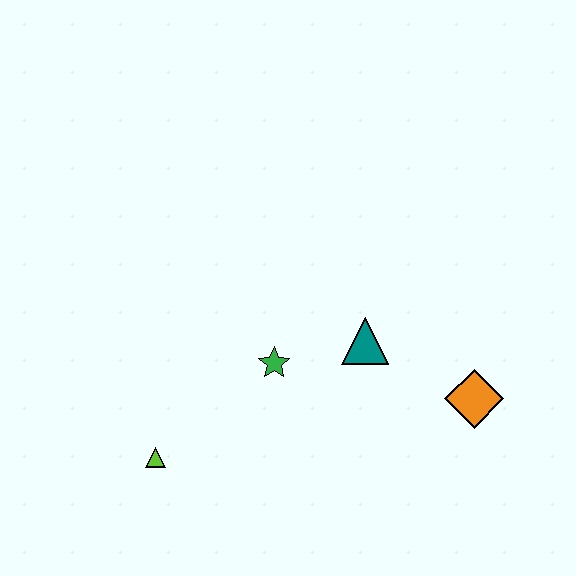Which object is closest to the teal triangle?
The green star is closest to the teal triangle.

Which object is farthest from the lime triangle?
The orange diamond is farthest from the lime triangle.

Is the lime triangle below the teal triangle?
Yes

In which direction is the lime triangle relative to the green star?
The lime triangle is to the left of the green star.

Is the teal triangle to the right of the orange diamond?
No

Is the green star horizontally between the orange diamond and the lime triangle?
Yes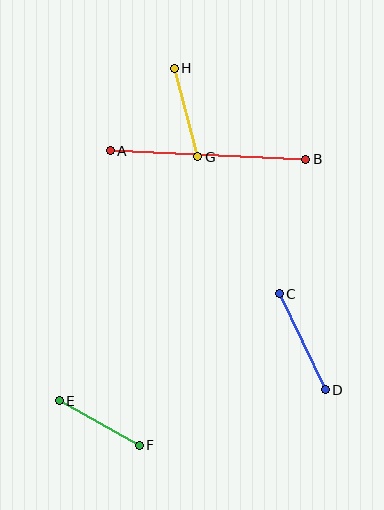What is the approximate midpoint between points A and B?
The midpoint is at approximately (208, 155) pixels.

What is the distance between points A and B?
The distance is approximately 196 pixels.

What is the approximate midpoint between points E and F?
The midpoint is at approximately (99, 423) pixels.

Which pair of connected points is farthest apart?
Points A and B are farthest apart.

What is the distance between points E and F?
The distance is approximately 92 pixels.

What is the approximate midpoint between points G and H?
The midpoint is at approximately (186, 113) pixels.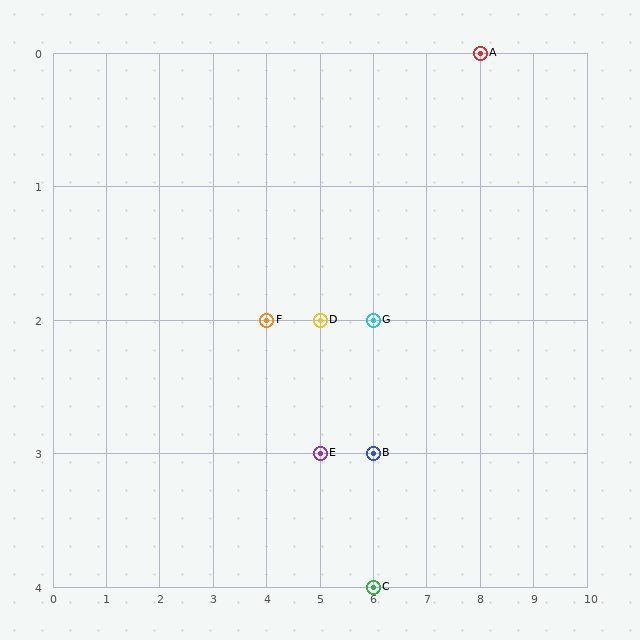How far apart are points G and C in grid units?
Points G and C are 2 rows apart.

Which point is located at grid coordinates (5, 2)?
Point D is at (5, 2).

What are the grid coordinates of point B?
Point B is at grid coordinates (6, 3).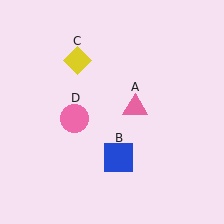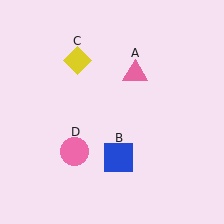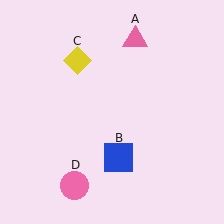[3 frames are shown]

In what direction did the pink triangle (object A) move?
The pink triangle (object A) moved up.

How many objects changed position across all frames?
2 objects changed position: pink triangle (object A), pink circle (object D).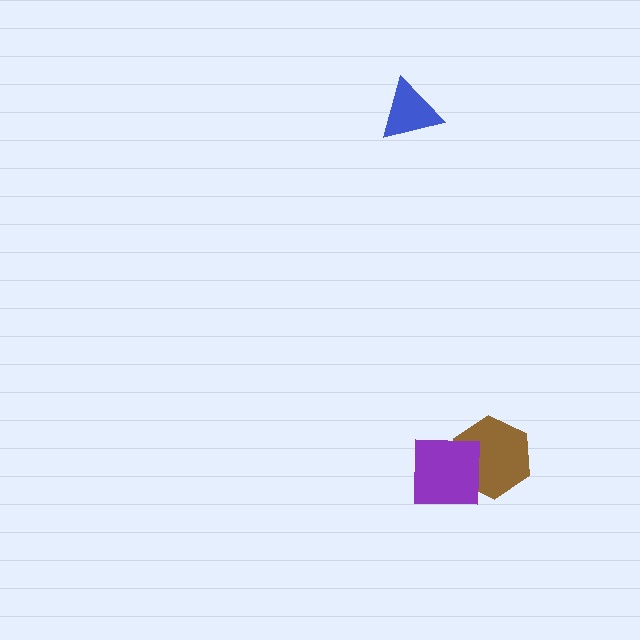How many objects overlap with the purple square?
1 object overlaps with the purple square.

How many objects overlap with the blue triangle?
0 objects overlap with the blue triangle.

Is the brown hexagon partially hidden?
Yes, it is partially covered by another shape.